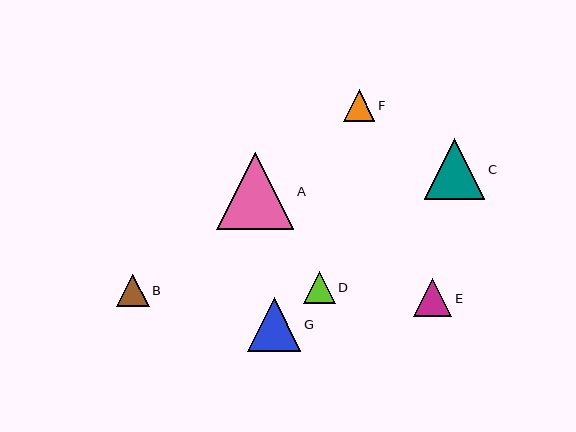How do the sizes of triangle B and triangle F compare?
Triangle B and triangle F are approximately the same size.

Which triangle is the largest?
Triangle A is the largest with a size of approximately 77 pixels.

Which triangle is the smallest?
Triangle F is the smallest with a size of approximately 32 pixels.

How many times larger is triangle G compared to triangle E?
Triangle G is approximately 1.4 times the size of triangle E.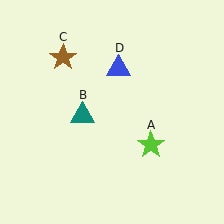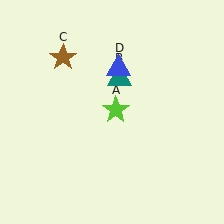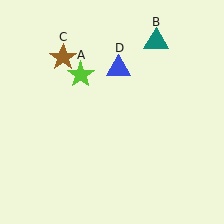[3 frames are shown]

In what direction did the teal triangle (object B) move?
The teal triangle (object B) moved up and to the right.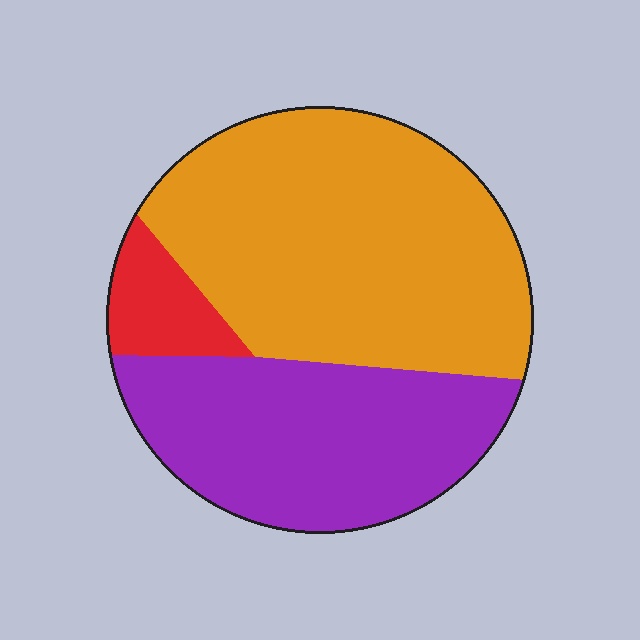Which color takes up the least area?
Red, at roughly 10%.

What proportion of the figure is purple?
Purple takes up about three eighths (3/8) of the figure.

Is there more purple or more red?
Purple.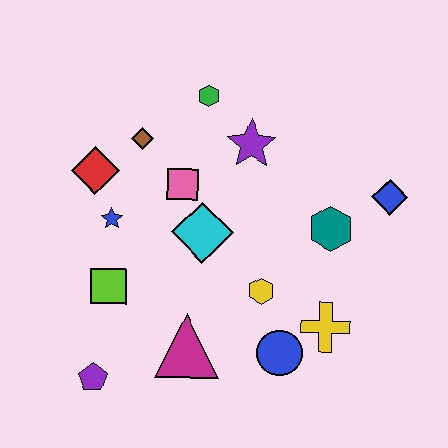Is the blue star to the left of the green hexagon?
Yes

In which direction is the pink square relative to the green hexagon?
The pink square is below the green hexagon.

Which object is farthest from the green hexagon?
The purple pentagon is farthest from the green hexagon.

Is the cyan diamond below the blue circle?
No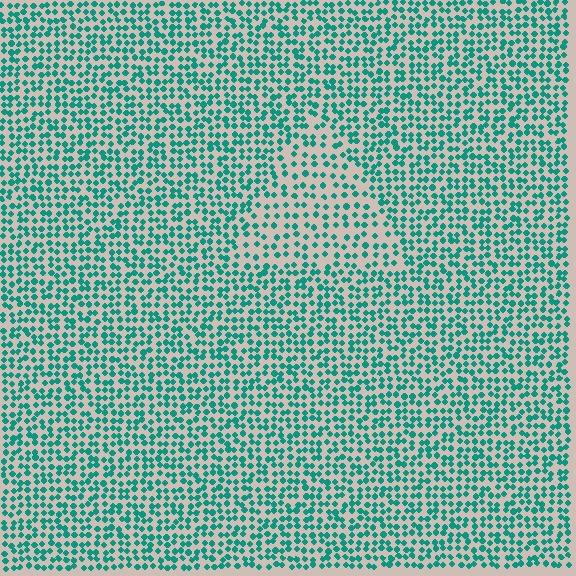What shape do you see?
I see a triangle.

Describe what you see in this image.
The image contains small teal elements arranged at two different densities. A triangle-shaped region is visible where the elements are less densely packed than the surrounding area.